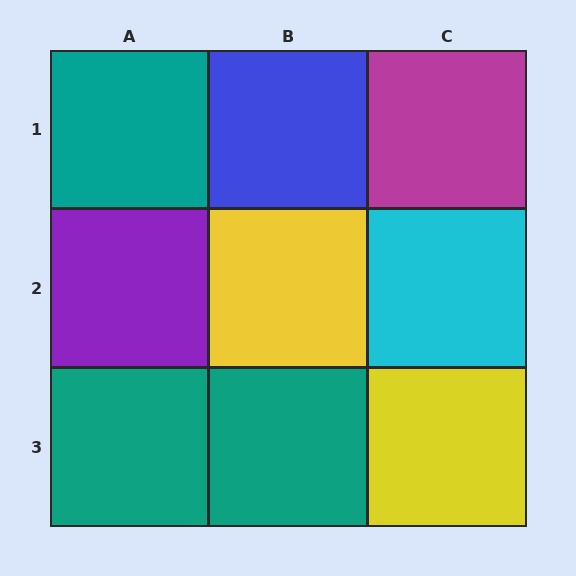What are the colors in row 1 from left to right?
Teal, blue, magenta.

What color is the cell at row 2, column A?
Purple.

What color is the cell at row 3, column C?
Yellow.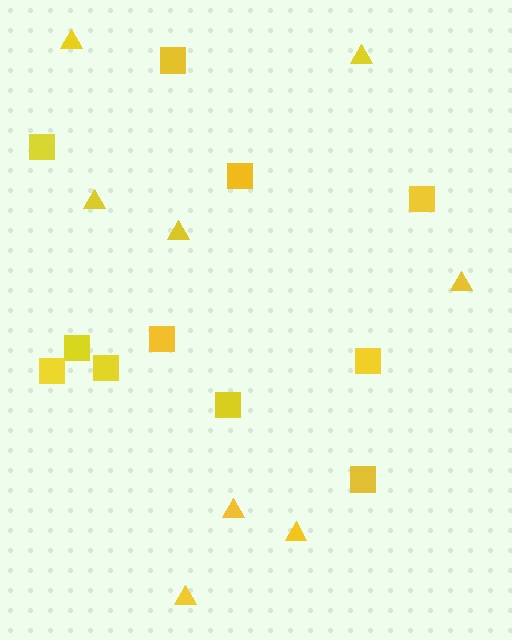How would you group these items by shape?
There are 2 groups: one group of squares (11) and one group of triangles (8).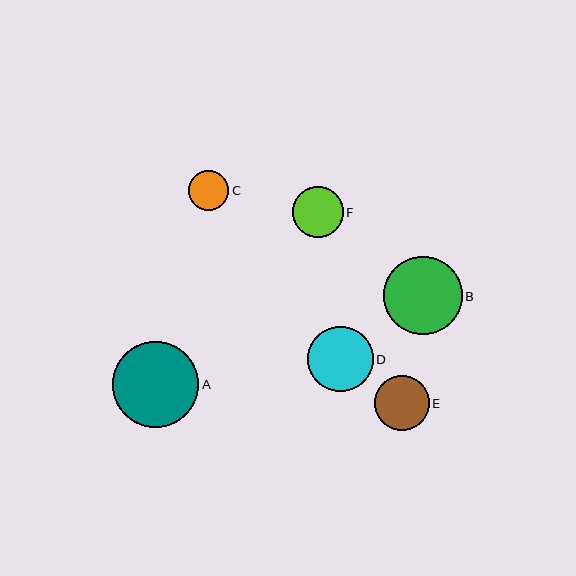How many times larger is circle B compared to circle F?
Circle B is approximately 1.6 times the size of circle F.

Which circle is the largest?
Circle A is the largest with a size of approximately 86 pixels.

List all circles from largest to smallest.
From largest to smallest: A, B, D, E, F, C.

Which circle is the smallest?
Circle C is the smallest with a size of approximately 40 pixels.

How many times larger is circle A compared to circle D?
Circle A is approximately 1.3 times the size of circle D.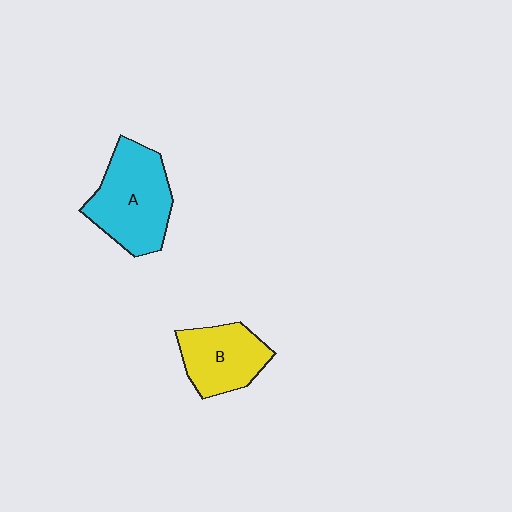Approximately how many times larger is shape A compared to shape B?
Approximately 1.4 times.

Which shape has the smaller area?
Shape B (yellow).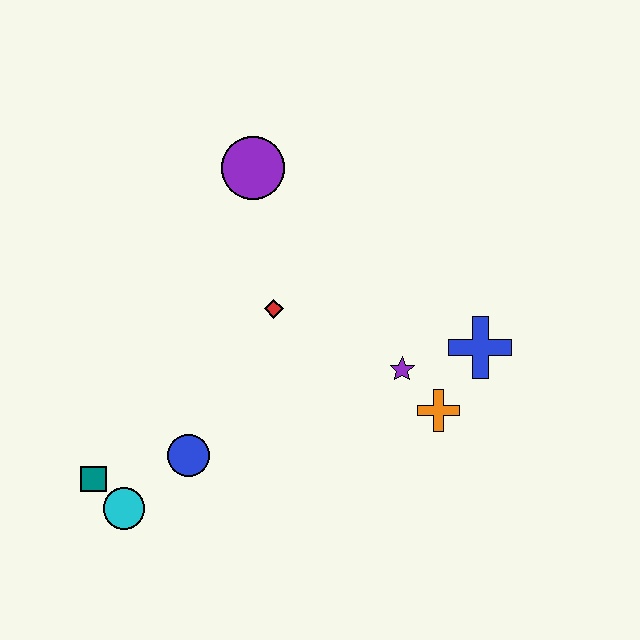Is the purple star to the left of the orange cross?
Yes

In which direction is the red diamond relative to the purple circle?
The red diamond is below the purple circle.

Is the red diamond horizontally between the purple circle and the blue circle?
No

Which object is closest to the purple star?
The orange cross is closest to the purple star.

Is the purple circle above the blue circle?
Yes